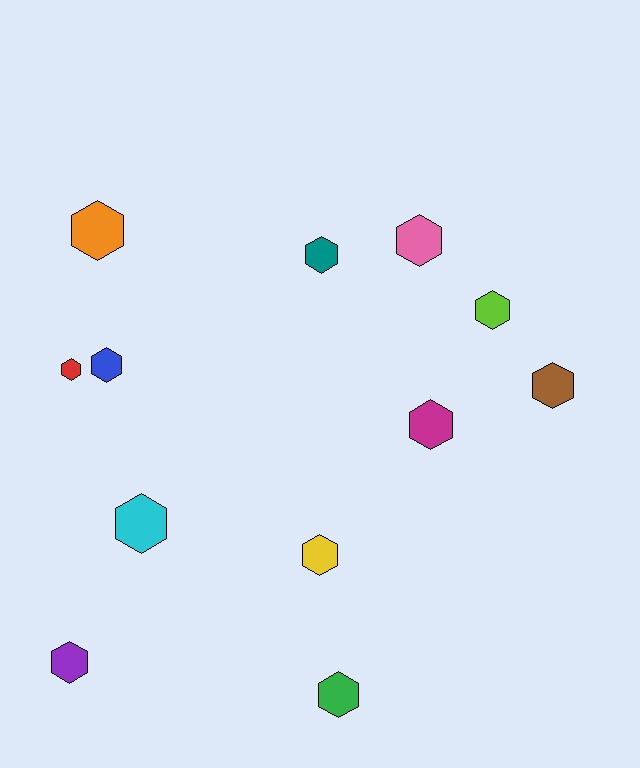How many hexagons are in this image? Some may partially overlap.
There are 12 hexagons.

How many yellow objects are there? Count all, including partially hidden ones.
There is 1 yellow object.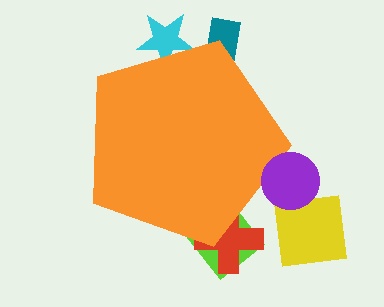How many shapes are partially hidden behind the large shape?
4 shapes are partially hidden.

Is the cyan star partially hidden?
Yes, the cyan star is partially hidden behind the orange pentagon.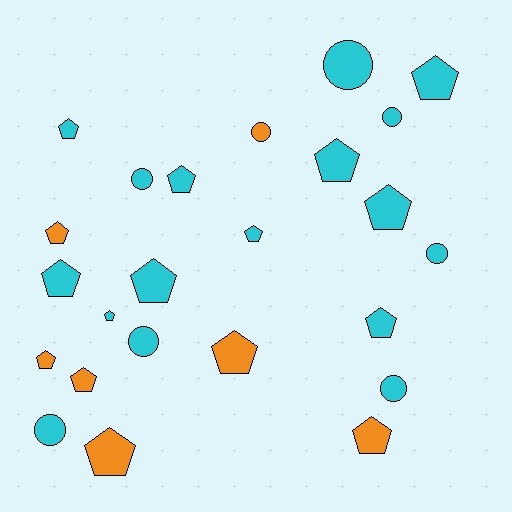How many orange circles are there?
There is 1 orange circle.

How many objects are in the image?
There are 24 objects.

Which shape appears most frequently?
Pentagon, with 16 objects.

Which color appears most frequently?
Cyan, with 17 objects.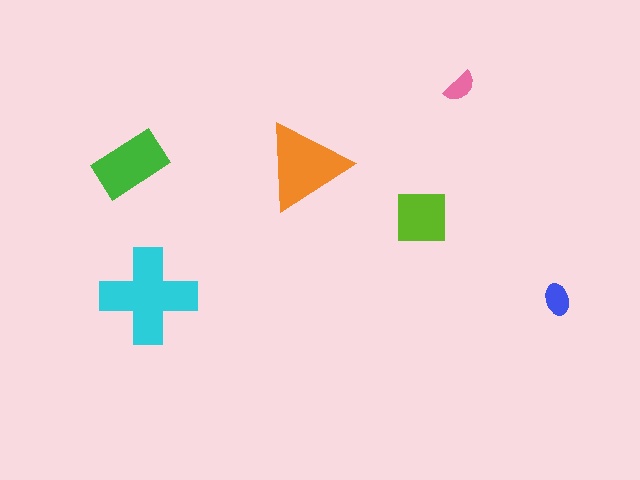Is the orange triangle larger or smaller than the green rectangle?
Larger.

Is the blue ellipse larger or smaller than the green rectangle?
Smaller.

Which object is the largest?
The cyan cross.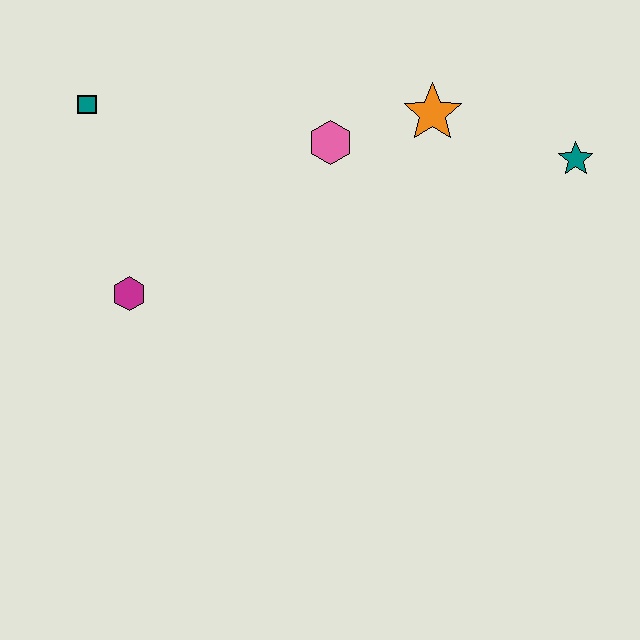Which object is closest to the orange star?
The pink hexagon is closest to the orange star.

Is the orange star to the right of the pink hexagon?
Yes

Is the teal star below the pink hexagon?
Yes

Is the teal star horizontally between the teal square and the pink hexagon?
No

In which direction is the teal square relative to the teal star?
The teal square is to the left of the teal star.